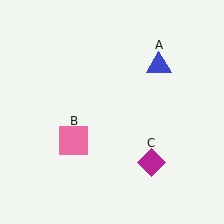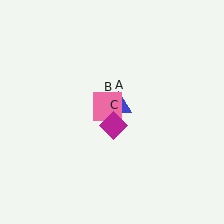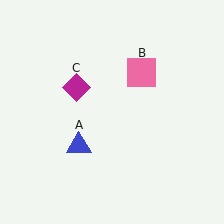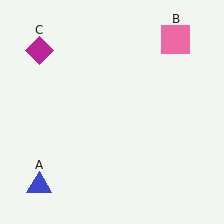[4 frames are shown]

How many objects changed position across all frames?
3 objects changed position: blue triangle (object A), pink square (object B), magenta diamond (object C).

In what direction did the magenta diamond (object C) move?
The magenta diamond (object C) moved up and to the left.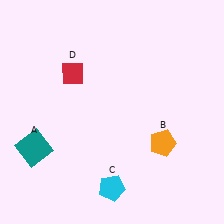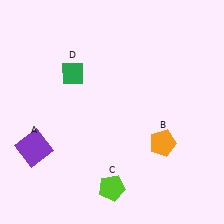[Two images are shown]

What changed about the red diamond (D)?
In Image 1, D is red. In Image 2, it changed to green.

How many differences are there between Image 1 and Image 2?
There are 3 differences between the two images.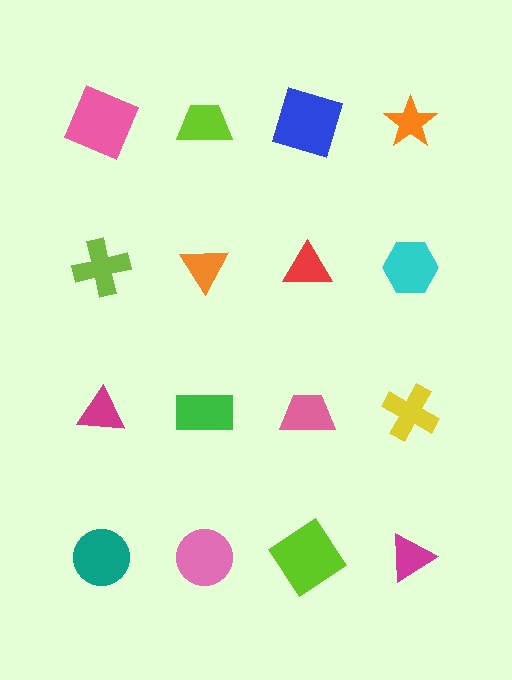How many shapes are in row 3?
4 shapes.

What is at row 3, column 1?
A magenta triangle.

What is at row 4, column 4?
A magenta triangle.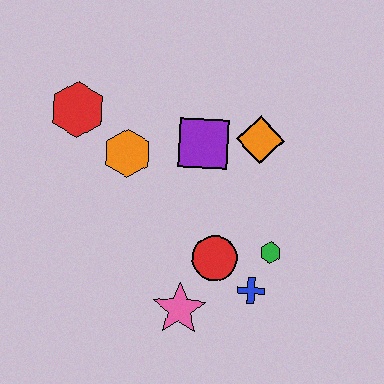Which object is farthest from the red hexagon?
The blue cross is farthest from the red hexagon.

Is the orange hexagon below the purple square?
Yes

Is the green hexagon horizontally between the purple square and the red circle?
No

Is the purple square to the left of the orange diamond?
Yes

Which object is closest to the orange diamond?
The purple square is closest to the orange diamond.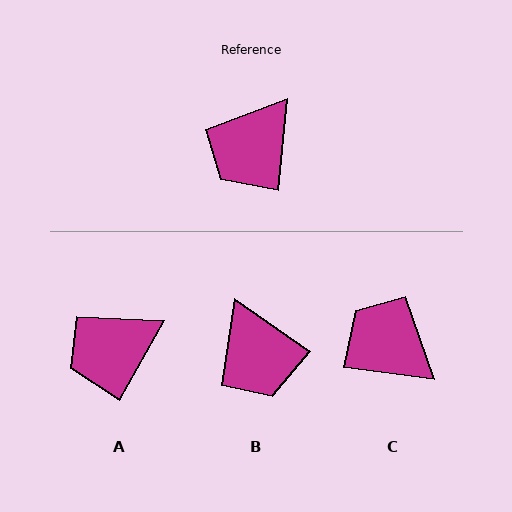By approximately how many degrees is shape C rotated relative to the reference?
Approximately 91 degrees clockwise.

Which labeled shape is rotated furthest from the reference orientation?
C, about 91 degrees away.